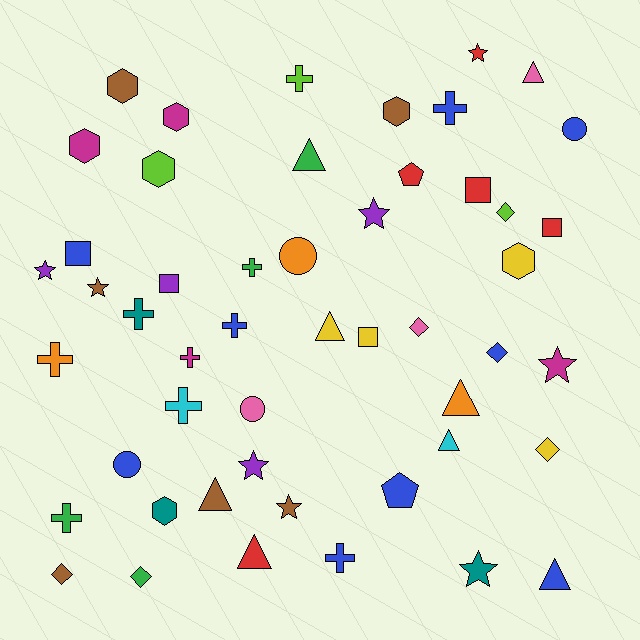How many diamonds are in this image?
There are 6 diamonds.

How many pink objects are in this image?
There are 3 pink objects.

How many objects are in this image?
There are 50 objects.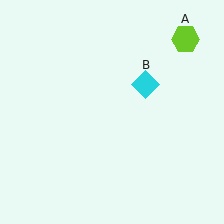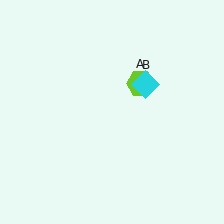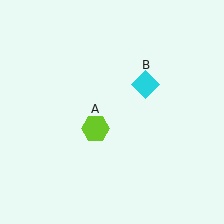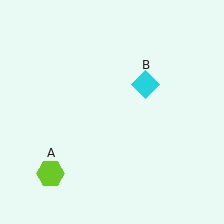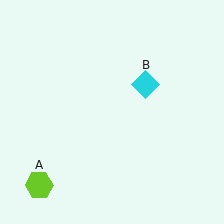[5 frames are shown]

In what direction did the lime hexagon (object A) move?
The lime hexagon (object A) moved down and to the left.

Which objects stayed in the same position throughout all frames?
Cyan diamond (object B) remained stationary.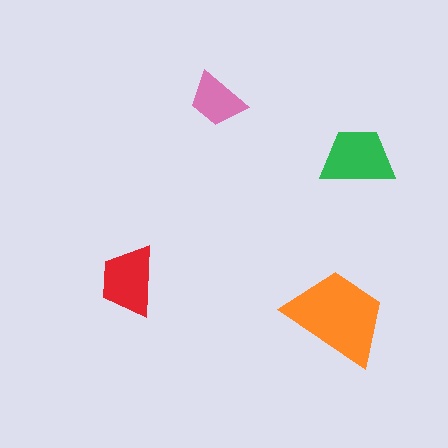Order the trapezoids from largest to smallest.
the orange one, the green one, the red one, the pink one.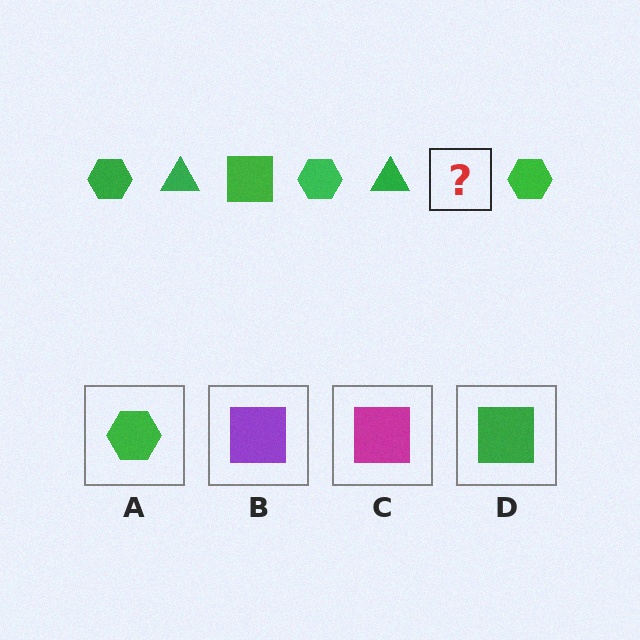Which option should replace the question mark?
Option D.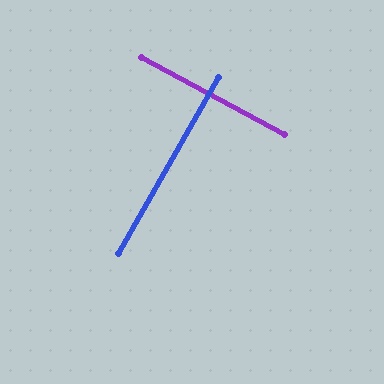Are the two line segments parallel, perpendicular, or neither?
Perpendicular — they meet at approximately 89°.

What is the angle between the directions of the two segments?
Approximately 89 degrees.